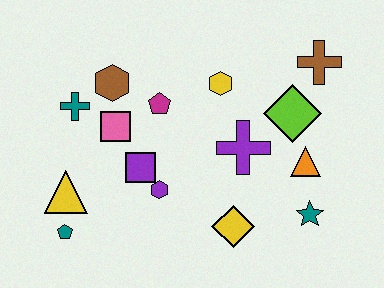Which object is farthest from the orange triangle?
The teal pentagon is farthest from the orange triangle.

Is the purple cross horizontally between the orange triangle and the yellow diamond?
Yes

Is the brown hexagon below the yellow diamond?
No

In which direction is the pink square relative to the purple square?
The pink square is above the purple square.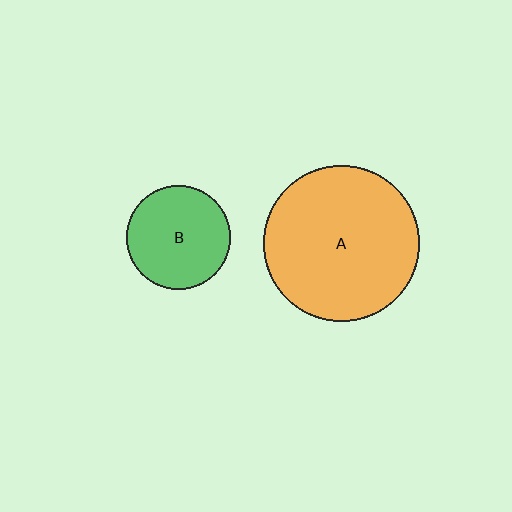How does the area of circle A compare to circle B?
Approximately 2.2 times.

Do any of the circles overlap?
No, none of the circles overlap.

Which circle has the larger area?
Circle A (orange).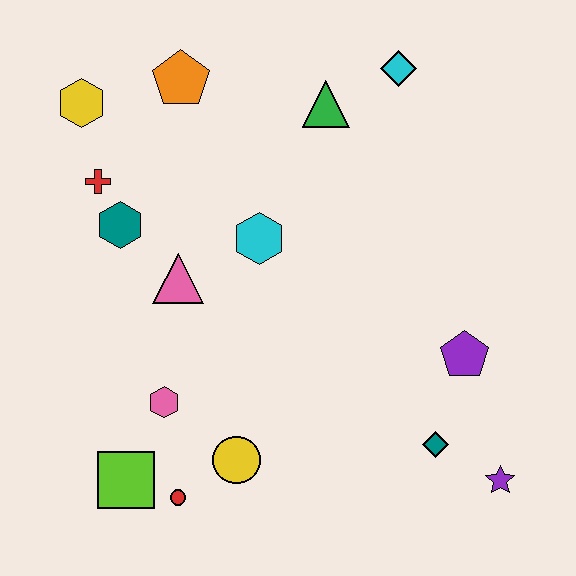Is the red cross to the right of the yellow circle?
No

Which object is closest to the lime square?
The red circle is closest to the lime square.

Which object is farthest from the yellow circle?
The cyan diamond is farthest from the yellow circle.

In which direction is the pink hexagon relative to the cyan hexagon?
The pink hexagon is below the cyan hexagon.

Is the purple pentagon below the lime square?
No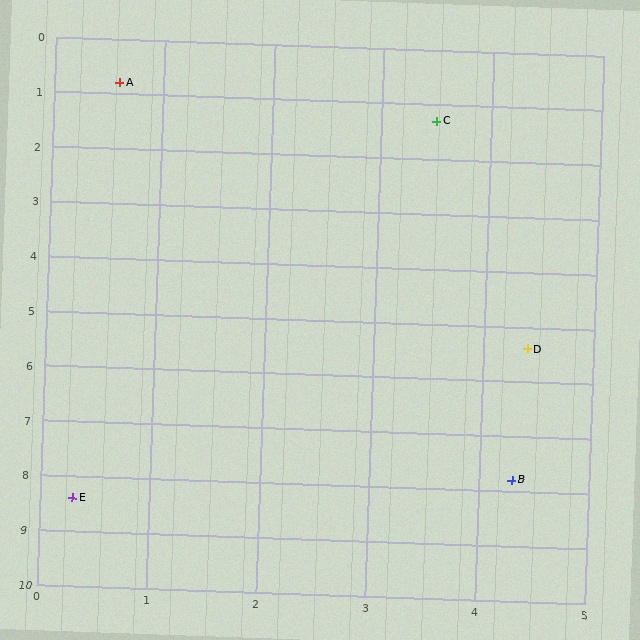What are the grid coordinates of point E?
Point E is at approximately (0.3, 8.4).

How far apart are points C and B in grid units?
Points C and B are about 6.5 grid units apart.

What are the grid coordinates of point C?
Point C is at approximately (3.5, 1.3).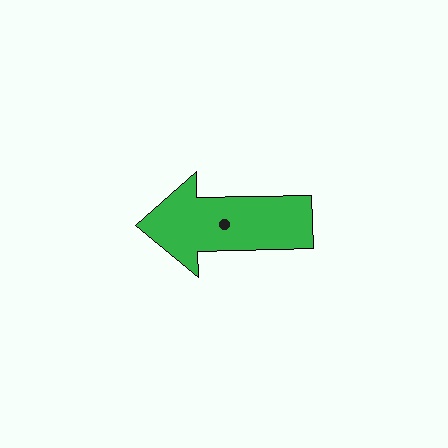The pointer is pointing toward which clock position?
Roughly 9 o'clock.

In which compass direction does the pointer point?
West.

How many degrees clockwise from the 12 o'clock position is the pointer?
Approximately 269 degrees.